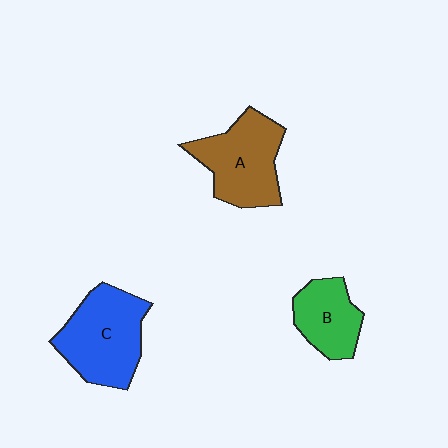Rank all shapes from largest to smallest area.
From largest to smallest: C (blue), A (brown), B (green).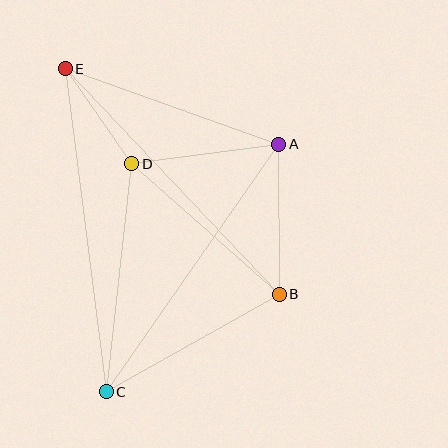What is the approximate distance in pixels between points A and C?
The distance between A and C is approximately 301 pixels.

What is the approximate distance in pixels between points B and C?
The distance between B and C is approximately 198 pixels.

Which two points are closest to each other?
Points D and E are closest to each other.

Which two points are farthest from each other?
Points C and E are farthest from each other.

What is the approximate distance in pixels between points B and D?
The distance between B and D is approximately 197 pixels.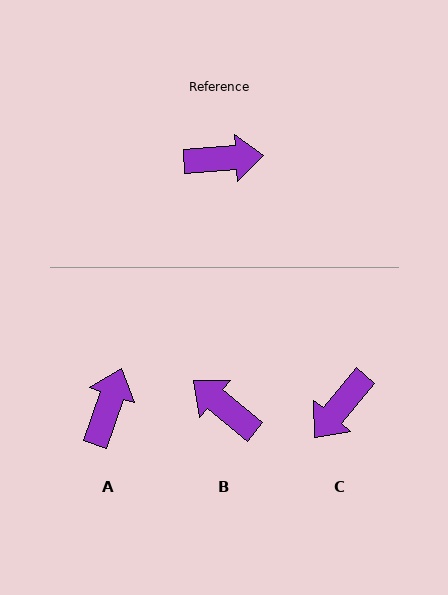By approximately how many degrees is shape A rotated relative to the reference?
Approximately 66 degrees counter-clockwise.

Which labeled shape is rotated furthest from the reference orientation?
B, about 136 degrees away.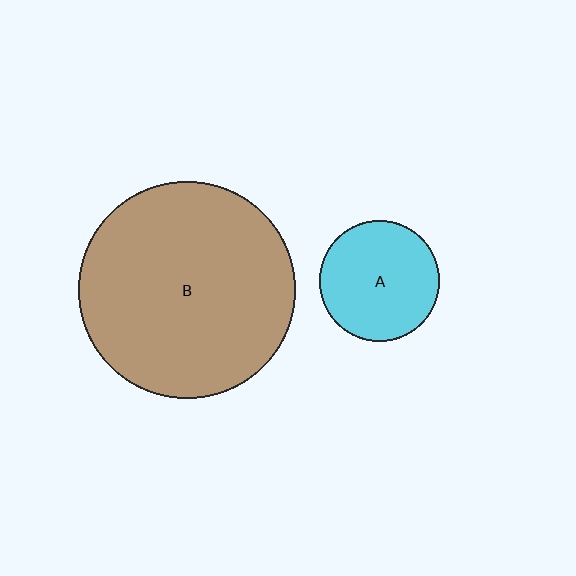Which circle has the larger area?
Circle B (brown).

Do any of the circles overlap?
No, none of the circles overlap.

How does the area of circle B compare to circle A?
Approximately 3.2 times.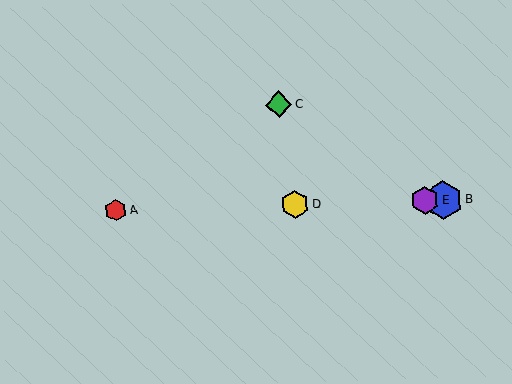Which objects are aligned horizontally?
Objects A, B, D, E are aligned horizontally.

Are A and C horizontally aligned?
No, A is at y≈210 and C is at y≈104.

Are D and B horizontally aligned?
Yes, both are at y≈205.